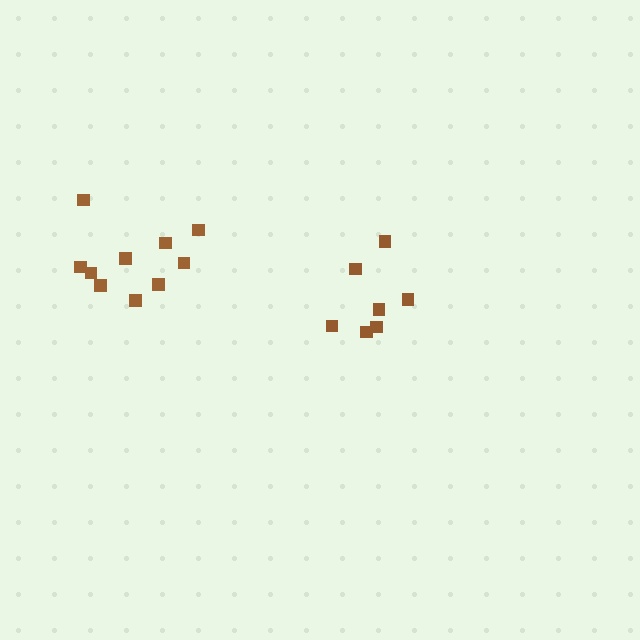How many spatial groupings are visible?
There are 2 spatial groupings.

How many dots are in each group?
Group 1: 7 dots, Group 2: 10 dots (17 total).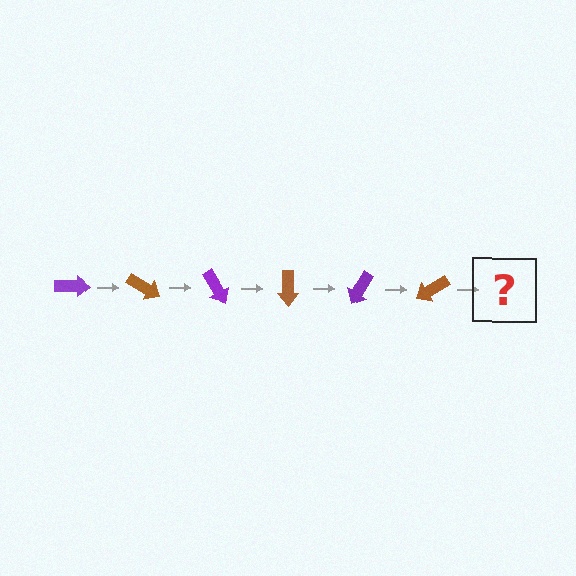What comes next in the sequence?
The next element should be a purple arrow, rotated 180 degrees from the start.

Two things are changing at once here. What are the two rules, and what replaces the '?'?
The two rules are that it rotates 30 degrees each step and the color cycles through purple and brown. The '?' should be a purple arrow, rotated 180 degrees from the start.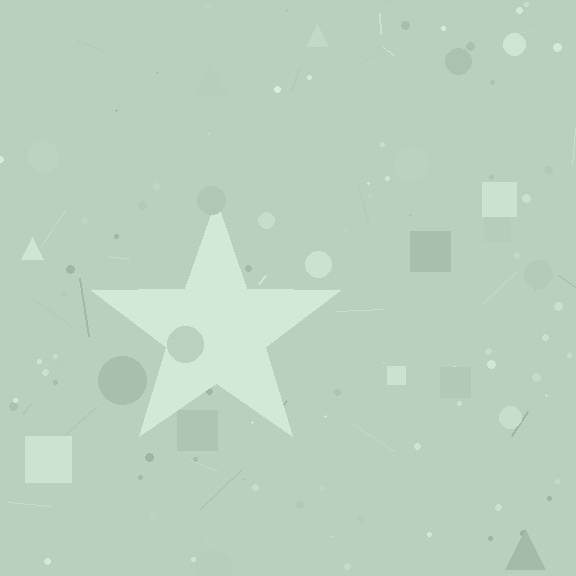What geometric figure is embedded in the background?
A star is embedded in the background.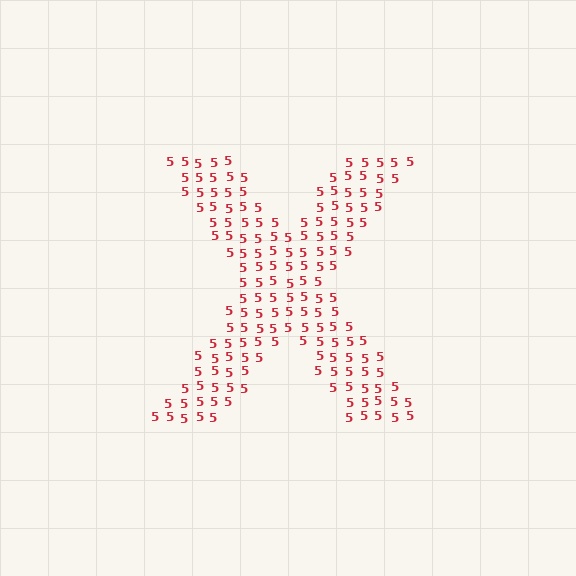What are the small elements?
The small elements are digit 5's.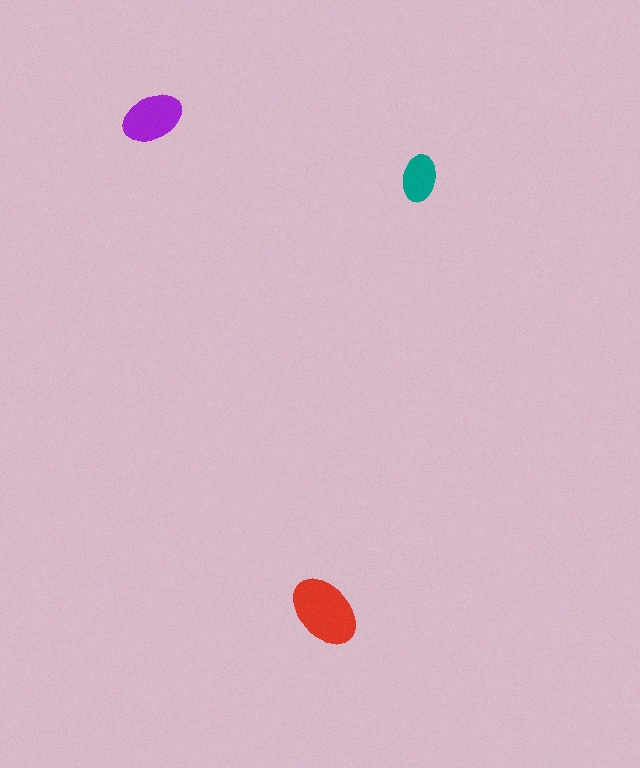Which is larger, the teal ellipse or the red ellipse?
The red one.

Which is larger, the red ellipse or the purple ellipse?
The red one.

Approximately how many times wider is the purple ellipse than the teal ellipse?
About 1.5 times wider.